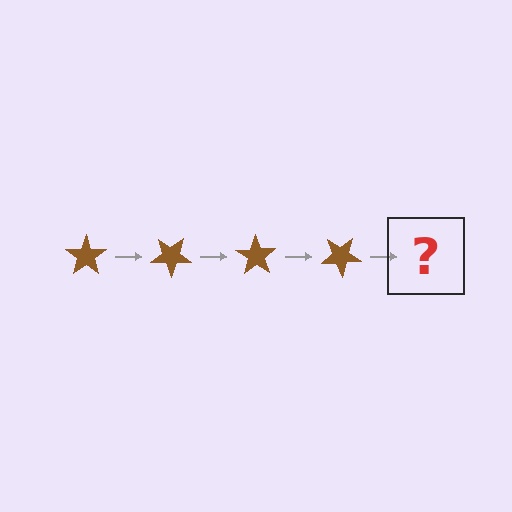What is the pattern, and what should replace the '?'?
The pattern is that the star rotates 35 degrees each step. The '?' should be a brown star rotated 140 degrees.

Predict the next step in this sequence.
The next step is a brown star rotated 140 degrees.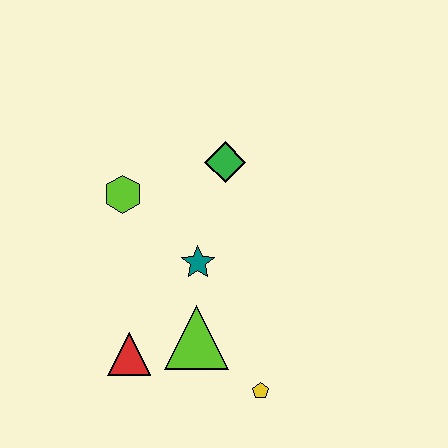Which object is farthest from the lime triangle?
The green diamond is farthest from the lime triangle.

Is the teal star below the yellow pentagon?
No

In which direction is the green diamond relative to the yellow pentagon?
The green diamond is above the yellow pentagon.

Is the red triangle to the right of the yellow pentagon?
No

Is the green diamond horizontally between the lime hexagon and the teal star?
No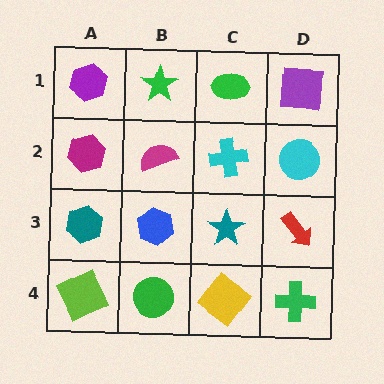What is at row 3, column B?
A blue hexagon.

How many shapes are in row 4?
4 shapes.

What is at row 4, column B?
A green circle.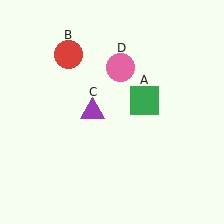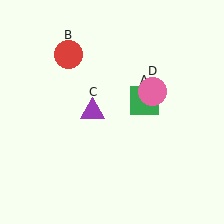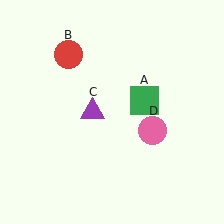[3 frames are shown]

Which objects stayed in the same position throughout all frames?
Green square (object A) and red circle (object B) and purple triangle (object C) remained stationary.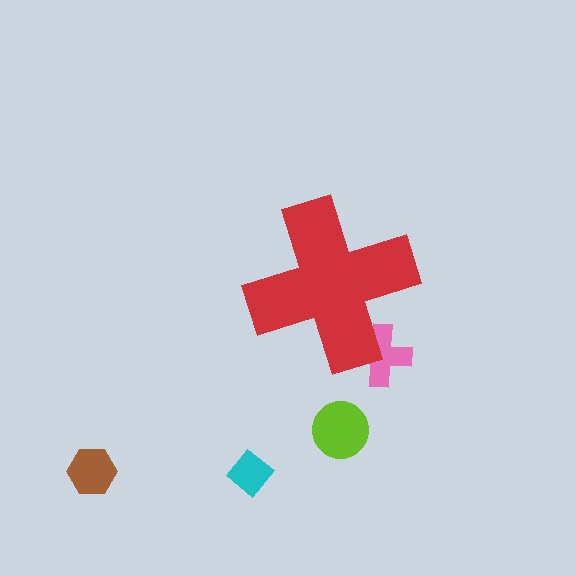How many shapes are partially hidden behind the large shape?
1 shape is partially hidden.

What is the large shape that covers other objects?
A red cross.